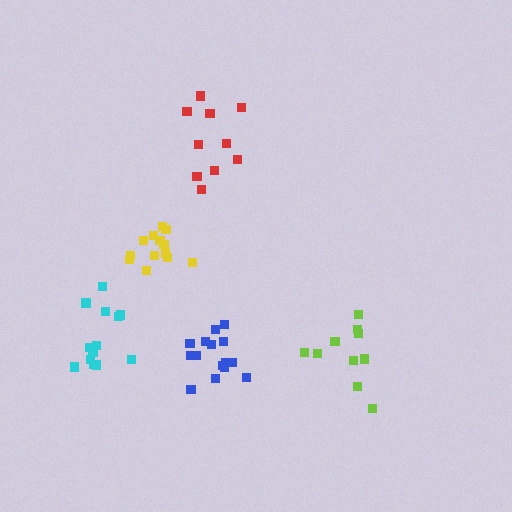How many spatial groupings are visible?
There are 5 spatial groupings.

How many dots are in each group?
Group 1: 10 dots, Group 2: 10 dots, Group 3: 15 dots, Group 4: 13 dots, Group 5: 13 dots (61 total).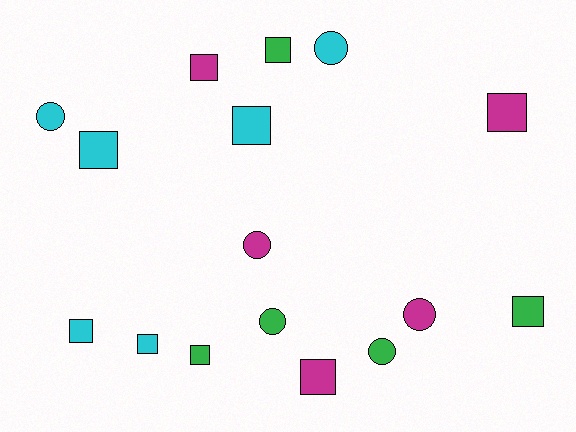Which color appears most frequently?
Cyan, with 6 objects.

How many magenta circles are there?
There are 2 magenta circles.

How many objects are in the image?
There are 16 objects.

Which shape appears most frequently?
Square, with 10 objects.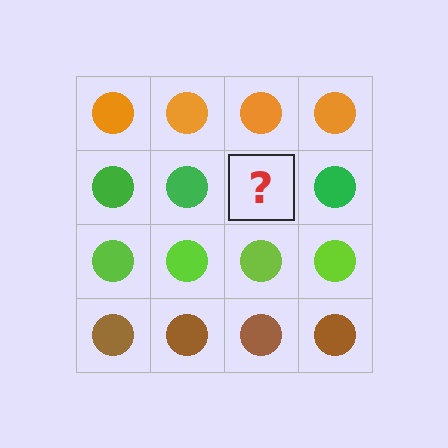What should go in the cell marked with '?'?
The missing cell should contain a green circle.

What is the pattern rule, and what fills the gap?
The rule is that each row has a consistent color. The gap should be filled with a green circle.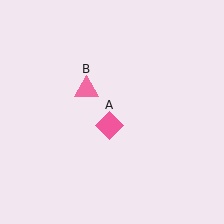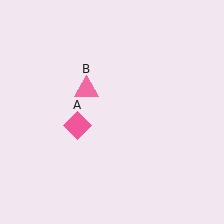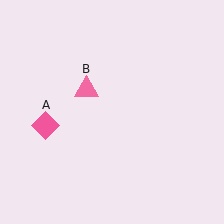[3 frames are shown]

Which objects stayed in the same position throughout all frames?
Pink triangle (object B) remained stationary.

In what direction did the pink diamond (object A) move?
The pink diamond (object A) moved left.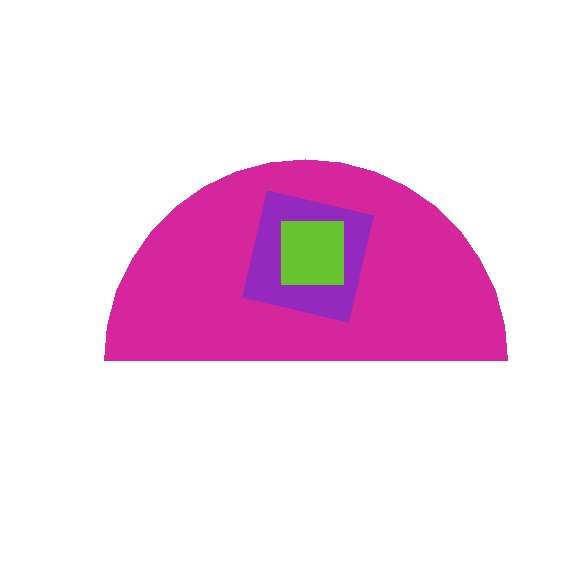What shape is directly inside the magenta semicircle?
The purple square.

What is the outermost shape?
The magenta semicircle.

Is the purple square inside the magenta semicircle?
Yes.